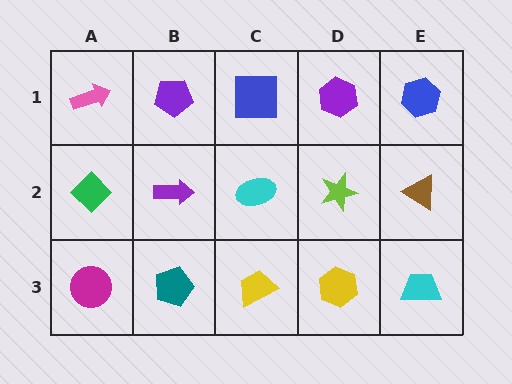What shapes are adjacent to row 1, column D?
A lime star (row 2, column D), a blue square (row 1, column C), a blue hexagon (row 1, column E).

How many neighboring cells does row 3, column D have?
3.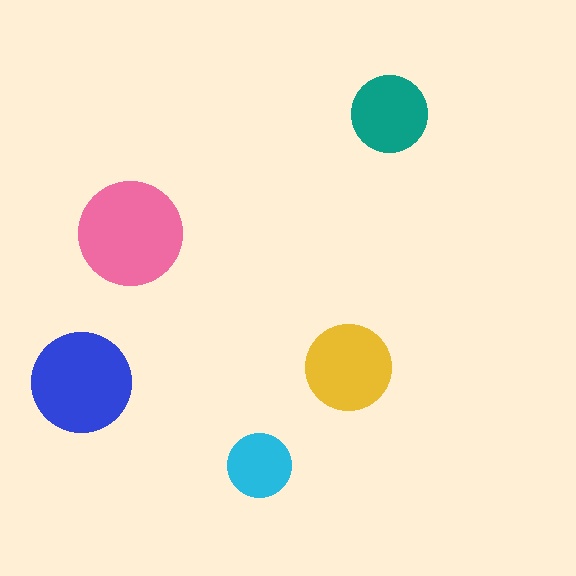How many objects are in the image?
There are 5 objects in the image.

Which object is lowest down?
The cyan circle is bottommost.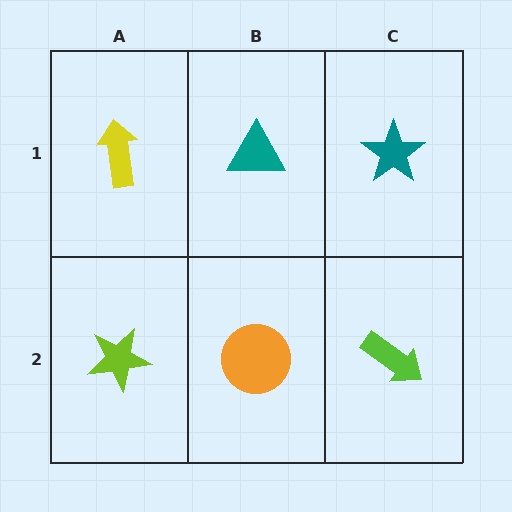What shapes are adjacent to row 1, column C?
A lime arrow (row 2, column C), a teal triangle (row 1, column B).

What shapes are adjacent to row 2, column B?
A teal triangle (row 1, column B), a lime star (row 2, column A), a lime arrow (row 2, column C).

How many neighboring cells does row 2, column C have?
2.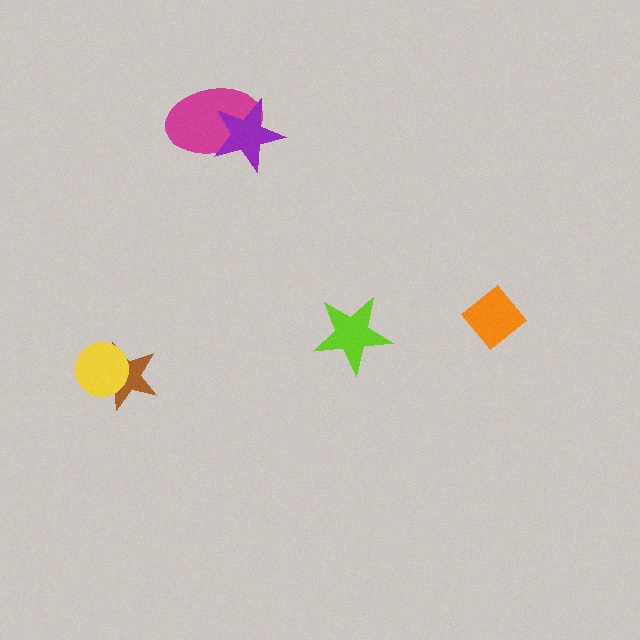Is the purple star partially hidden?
No, no other shape covers it.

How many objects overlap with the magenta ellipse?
1 object overlaps with the magenta ellipse.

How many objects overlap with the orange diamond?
0 objects overlap with the orange diamond.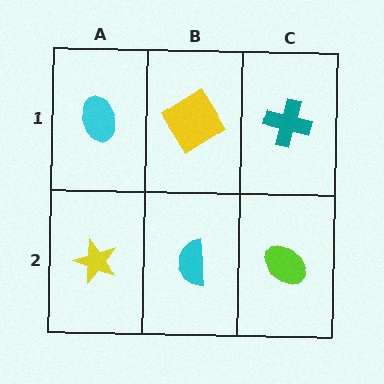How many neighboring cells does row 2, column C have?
2.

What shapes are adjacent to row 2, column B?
A yellow diamond (row 1, column B), a yellow star (row 2, column A), a lime ellipse (row 2, column C).